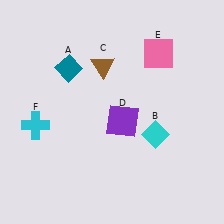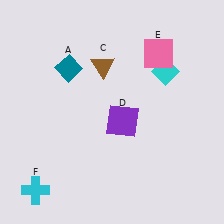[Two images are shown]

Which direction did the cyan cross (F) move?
The cyan cross (F) moved down.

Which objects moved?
The objects that moved are: the cyan diamond (B), the cyan cross (F).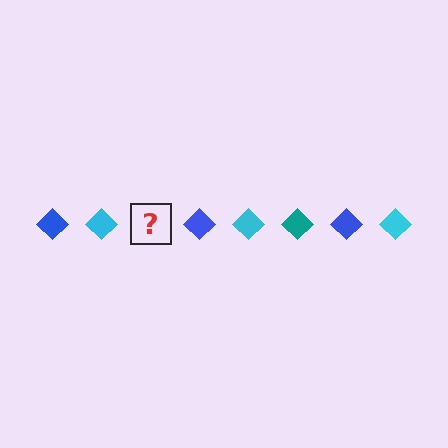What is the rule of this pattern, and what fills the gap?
The rule is that the pattern cycles through blue, cyan, teal diamonds. The gap should be filled with a teal diamond.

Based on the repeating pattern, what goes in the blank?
The blank should be a teal diamond.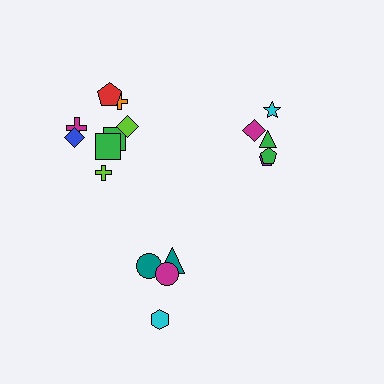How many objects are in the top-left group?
There are 8 objects.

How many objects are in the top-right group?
There are 5 objects.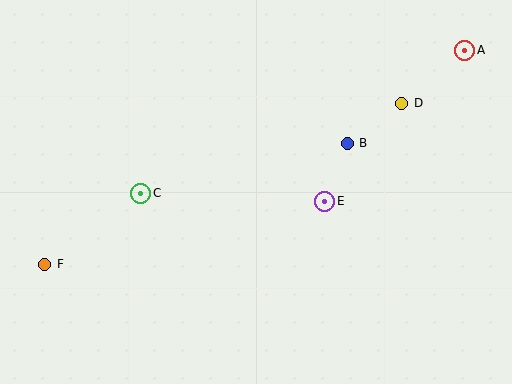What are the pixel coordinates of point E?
Point E is at (325, 201).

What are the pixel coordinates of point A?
Point A is at (465, 50).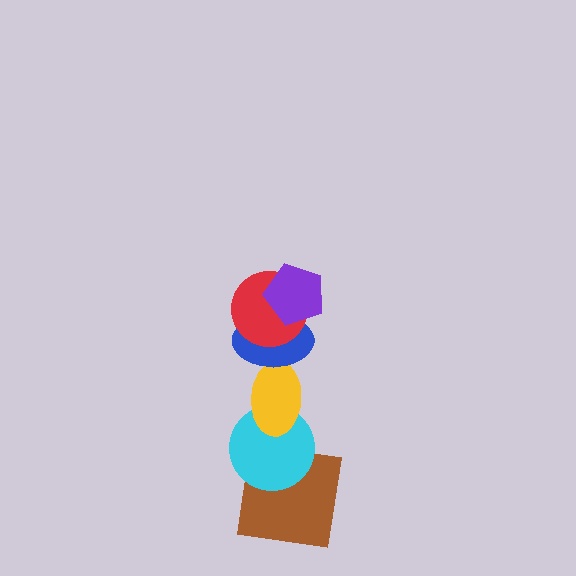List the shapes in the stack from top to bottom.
From top to bottom: the purple pentagon, the red circle, the blue ellipse, the yellow ellipse, the cyan circle, the brown square.